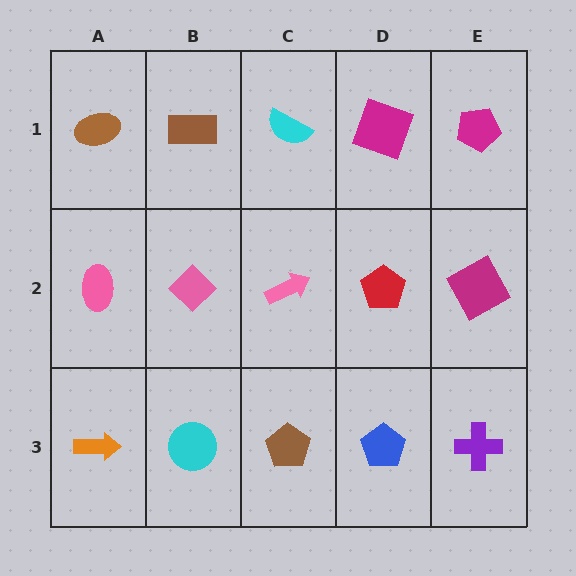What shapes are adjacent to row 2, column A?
A brown ellipse (row 1, column A), an orange arrow (row 3, column A), a pink diamond (row 2, column B).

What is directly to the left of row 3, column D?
A brown pentagon.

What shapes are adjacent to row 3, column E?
A magenta square (row 2, column E), a blue pentagon (row 3, column D).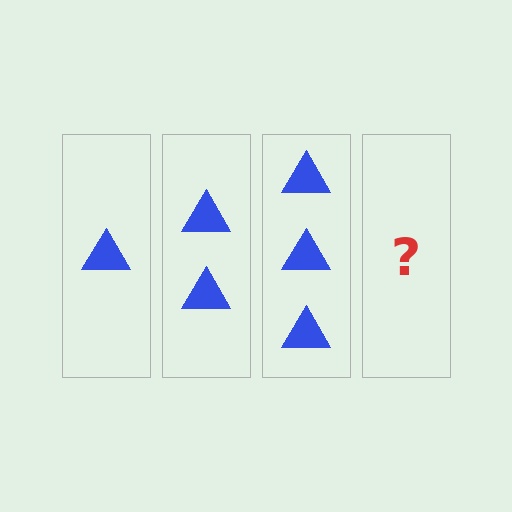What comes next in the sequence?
The next element should be 4 triangles.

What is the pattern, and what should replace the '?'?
The pattern is that each step adds one more triangle. The '?' should be 4 triangles.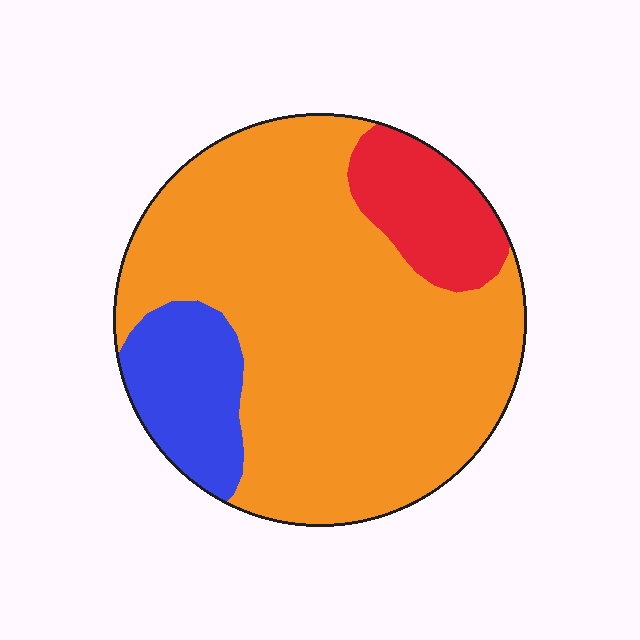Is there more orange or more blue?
Orange.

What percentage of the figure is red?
Red covers roughly 15% of the figure.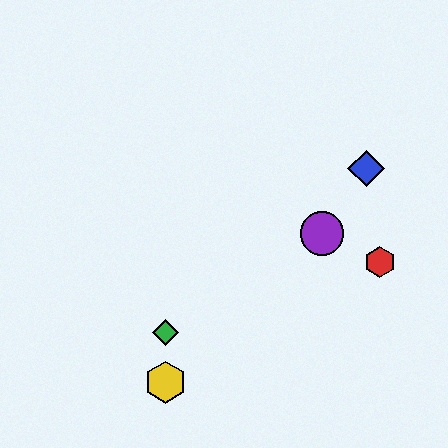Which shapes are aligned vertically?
The green diamond, the yellow hexagon are aligned vertically.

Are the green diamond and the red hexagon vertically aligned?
No, the green diamond is at x≈165 and the red hexagon is at x≈380.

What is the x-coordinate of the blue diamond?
The blue diamond is at x≈366.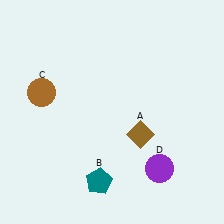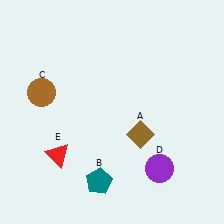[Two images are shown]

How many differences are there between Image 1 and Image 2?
There is 1 difference between the two images.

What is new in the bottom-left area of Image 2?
A red triangle (E) was added in the bottom-left area of Image 2.